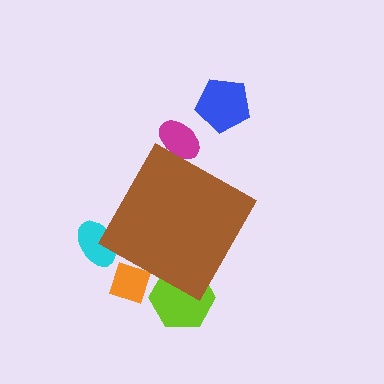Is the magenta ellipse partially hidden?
Yes, the magenta ellipse is partially hidden behind the brown diamond.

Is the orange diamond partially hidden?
Yes, the orange diamond is partially hidden behind the brown diamond.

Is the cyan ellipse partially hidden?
Yes, the cyan ellipse is partially hidden behind the brown diamond.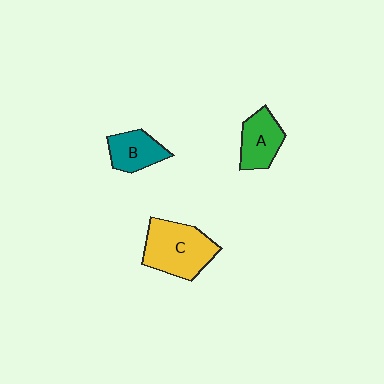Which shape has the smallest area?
Shape B (teal).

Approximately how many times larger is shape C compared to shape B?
Approximately 1.7 times.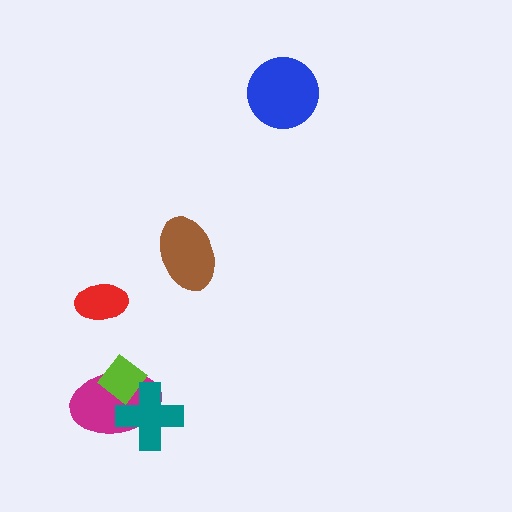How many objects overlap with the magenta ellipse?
2 objects overlap with the magenta ellipse.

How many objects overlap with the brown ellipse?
0 objects overlap with the brown ellipse.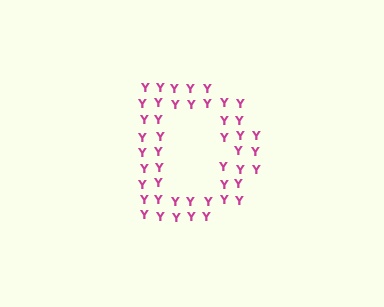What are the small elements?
The small elements are letter Y's.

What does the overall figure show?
The overall figure shows the letter D.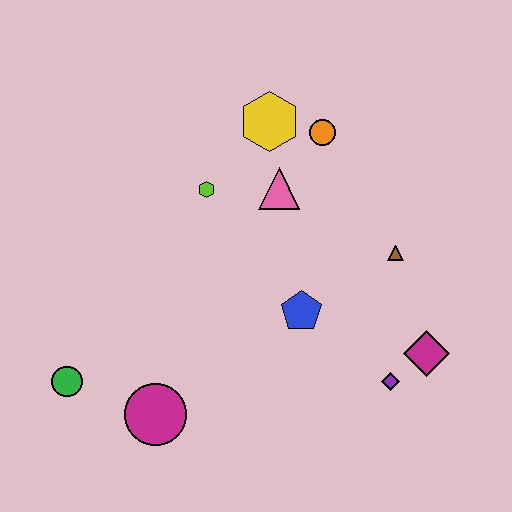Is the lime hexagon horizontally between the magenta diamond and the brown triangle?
No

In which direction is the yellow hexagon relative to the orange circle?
The yellow hexagon is to the left of the orange circle.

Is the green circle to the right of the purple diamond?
No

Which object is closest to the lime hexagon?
The pink triangle is closest to the lime hexagon.